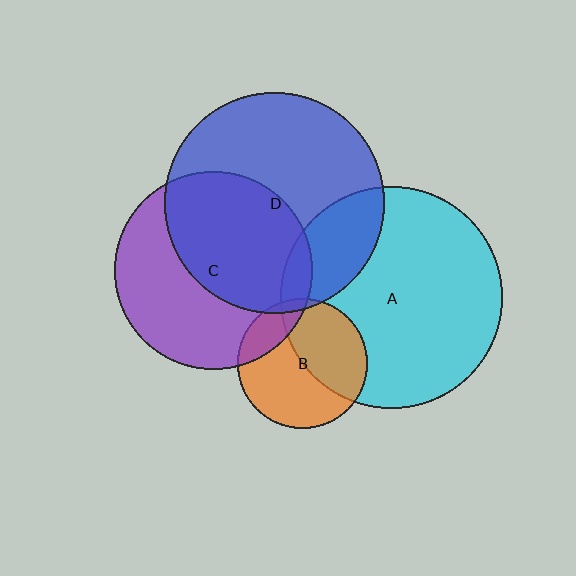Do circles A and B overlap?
Yes.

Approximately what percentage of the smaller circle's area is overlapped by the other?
Approximately 45%.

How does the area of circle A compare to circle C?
Approximately 1.2 times.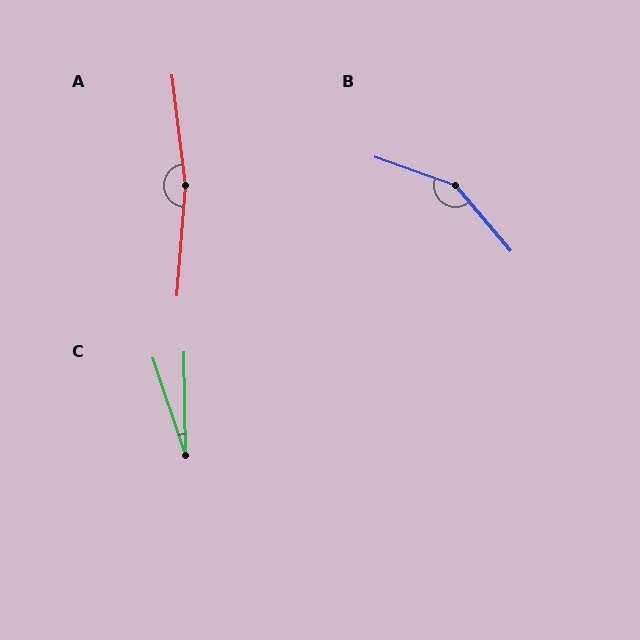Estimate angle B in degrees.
Approximately 150 degrees.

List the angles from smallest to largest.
C (18°), B (150°), A (169°).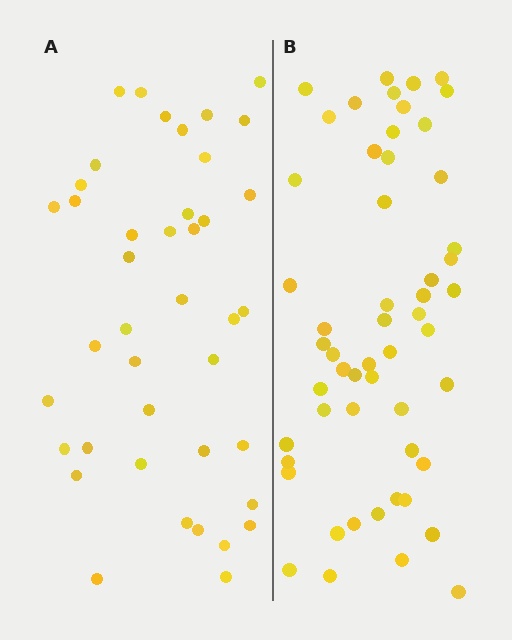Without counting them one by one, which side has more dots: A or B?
Region B (the right region) has more dots.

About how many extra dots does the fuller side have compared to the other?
Region B has approximately 15 more dots than region A.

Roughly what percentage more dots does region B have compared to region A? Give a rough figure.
About 30% more.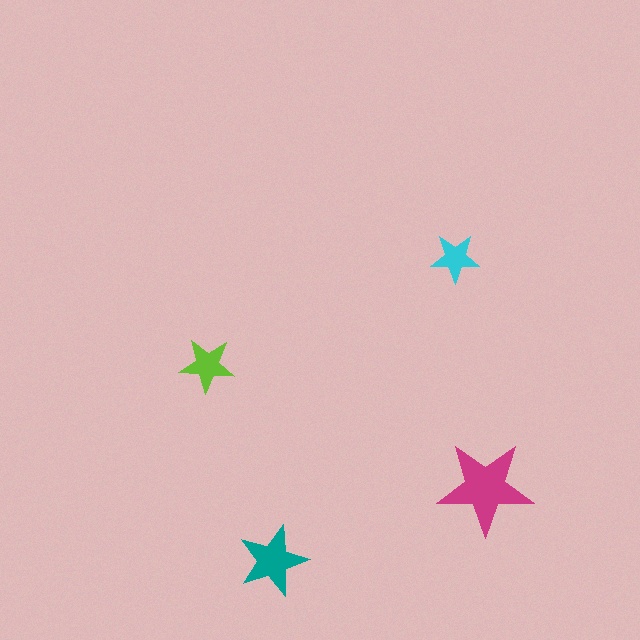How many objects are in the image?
There are 4 objects in the image.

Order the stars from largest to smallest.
the magenta one, the teal one, the lime one, the cyan one.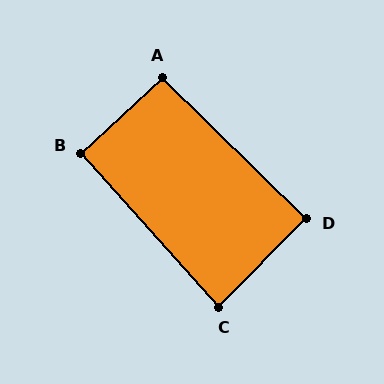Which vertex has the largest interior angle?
A, at approximately 93 degrees.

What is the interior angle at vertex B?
Approximately 91 degrees (approximately right).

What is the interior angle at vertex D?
Approximately 89 degrees (approximately right).